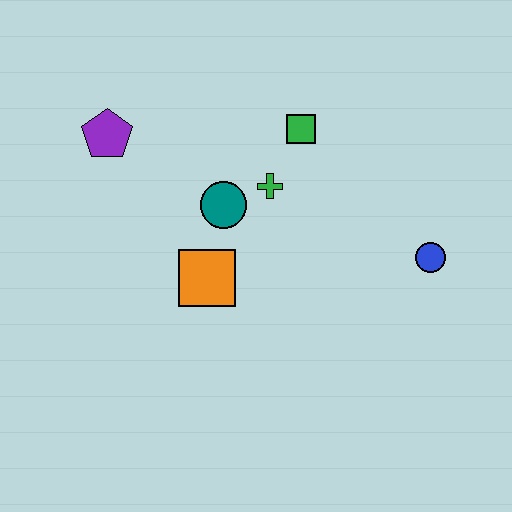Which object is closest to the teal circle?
The green cross is closest to the teal circle.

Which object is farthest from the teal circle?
The blue circle is farthest from the teal circle.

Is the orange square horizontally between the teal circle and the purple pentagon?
Yes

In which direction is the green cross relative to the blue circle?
The green cross is to the left of the blue circle.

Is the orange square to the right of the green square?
No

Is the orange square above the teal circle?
No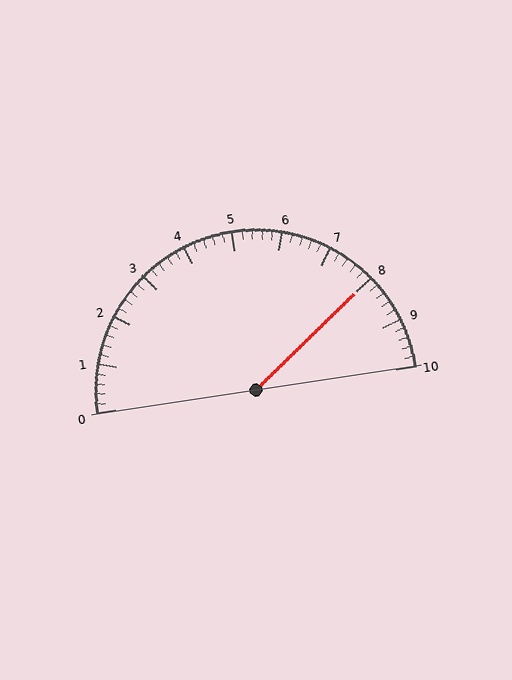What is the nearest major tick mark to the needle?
The nearest major tick mark is 8.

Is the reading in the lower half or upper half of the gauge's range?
The reading is in the upper half of the range (0 to 10).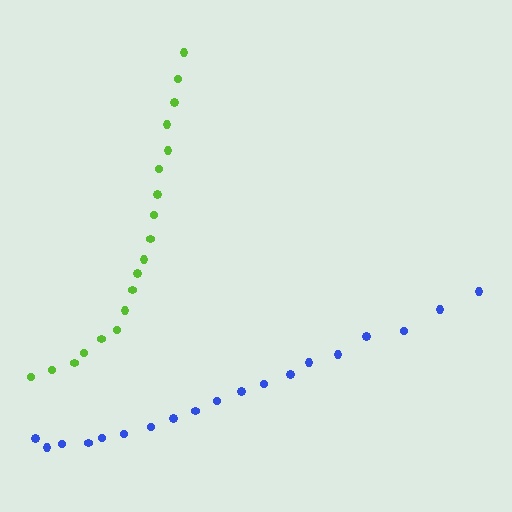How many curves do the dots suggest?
There are 2 distinct paths.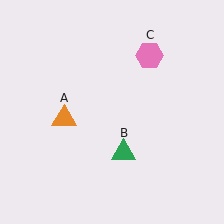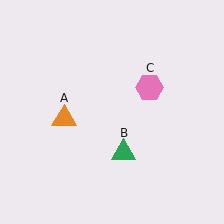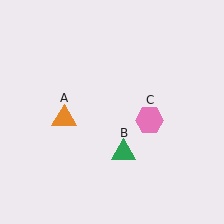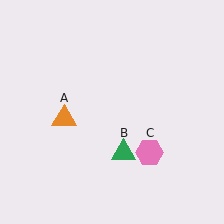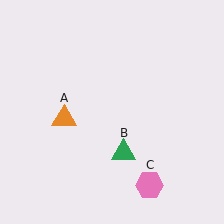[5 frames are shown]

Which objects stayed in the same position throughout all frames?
Orange triangle (object A) and green triangle (object B) remained stationary.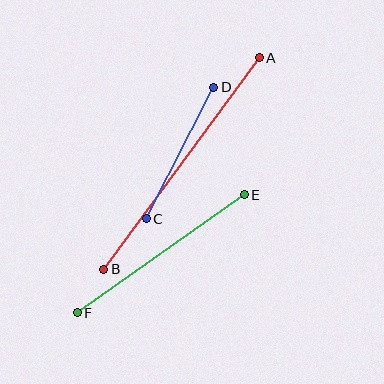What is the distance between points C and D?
The distance is approximately 147 pixels.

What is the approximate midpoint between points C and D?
The midpoint is at approximately (180, 153) pixels.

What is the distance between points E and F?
The distance is approximately 205 pixels.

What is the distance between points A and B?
The distance is approximately 262 pixels.